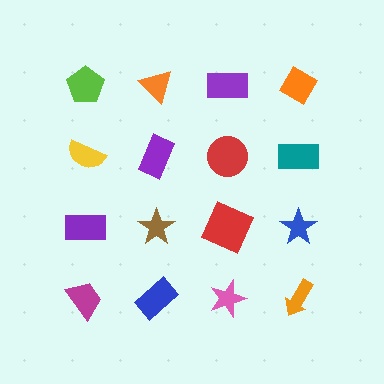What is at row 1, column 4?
An orange diamond.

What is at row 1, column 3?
A purple rectangle.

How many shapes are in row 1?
4 shapes.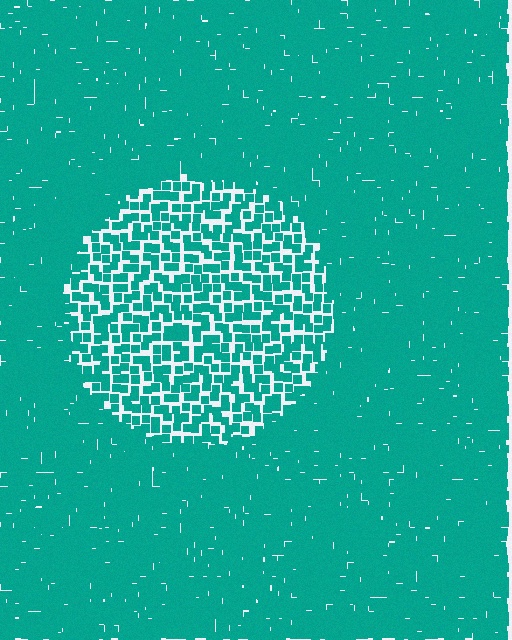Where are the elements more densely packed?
The elements are more densely packed outside the circle boundary.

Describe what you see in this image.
The image contains small teal elements arranged at two different densities. A circle-shaped region is visible where the elements are less densely packed than the surrounding area.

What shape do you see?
I see a circle.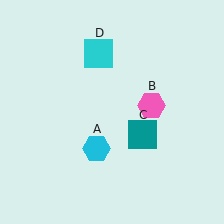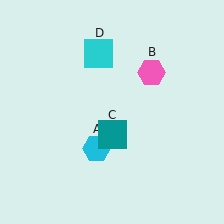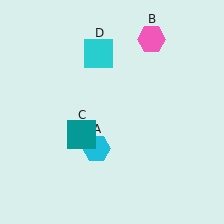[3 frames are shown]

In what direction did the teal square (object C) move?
The teal square (object C) moved left.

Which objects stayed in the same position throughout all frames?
Cyan hexagon (object A) and cyan square (object D) remained stationary.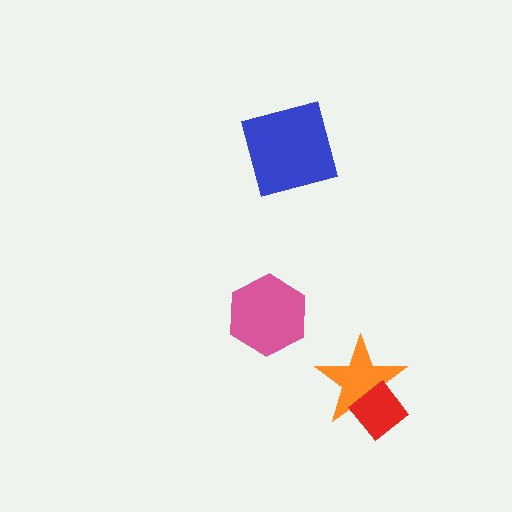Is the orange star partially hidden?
Yes, it is partially covered by another shape.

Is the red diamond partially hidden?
No, no other shape covers it.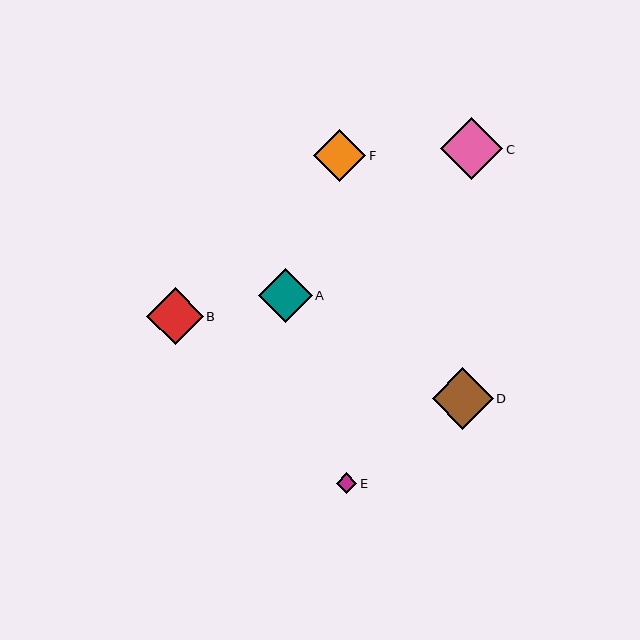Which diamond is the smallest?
Diamond E is the smallest with a size of approximately 20 pixels.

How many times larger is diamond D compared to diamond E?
Diamond D is approximately 3.0 times the size of diamond E.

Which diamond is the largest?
Diamond C is the largest with a size of approximately 62 pixels.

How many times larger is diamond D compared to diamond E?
Diamond D is approximately 3.0 times the size of diamond E.